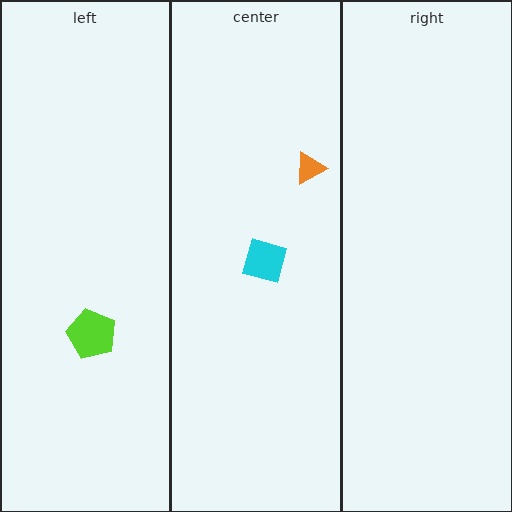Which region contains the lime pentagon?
The left region.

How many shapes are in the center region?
2.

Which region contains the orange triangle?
The center region.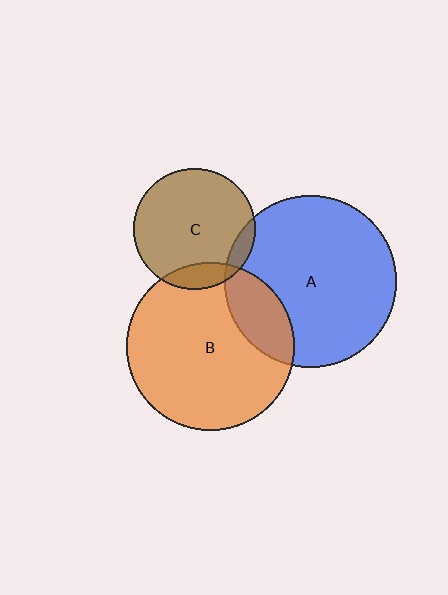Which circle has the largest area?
Circle A (blue).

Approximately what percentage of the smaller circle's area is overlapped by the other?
Approximately 20%.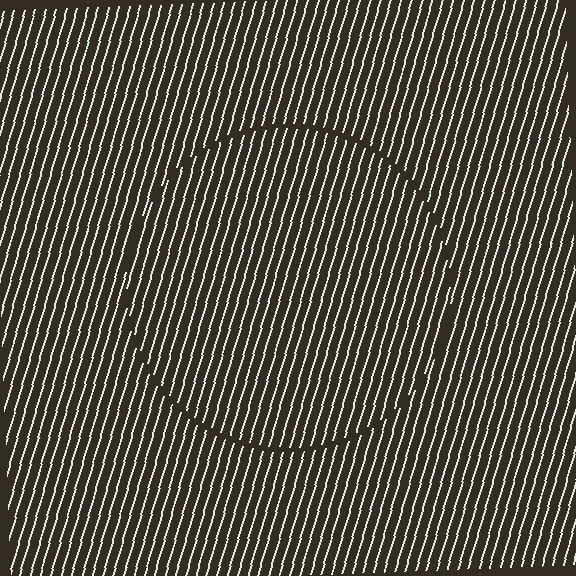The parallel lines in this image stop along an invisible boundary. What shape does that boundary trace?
An illusory circle. The interior of the shape contains the same grating, shifted by half a period — the contour is defined by the phase discontinuity where line-ends from the inner and outer gratings abut.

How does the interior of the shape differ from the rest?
The interior of the shape contains the same grating, shifted by half a period — the contour is defined by the phase discontinuity where line-ends from the inner and outer gratings abut.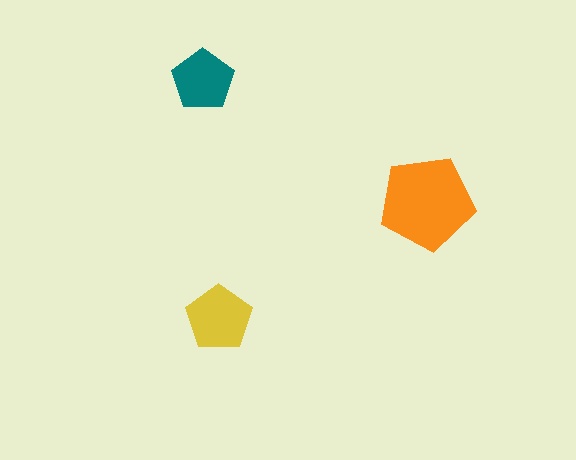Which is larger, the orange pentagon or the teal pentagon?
The orange one.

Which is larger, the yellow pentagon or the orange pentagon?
The orange one.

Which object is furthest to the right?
The orange pentagon is rightmost.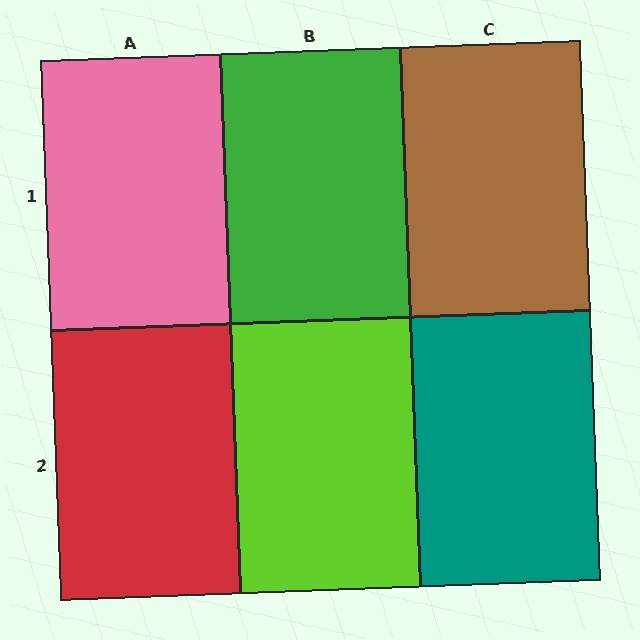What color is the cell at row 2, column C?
Teal.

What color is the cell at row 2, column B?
Lime.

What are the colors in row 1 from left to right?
Pink, green, brown.